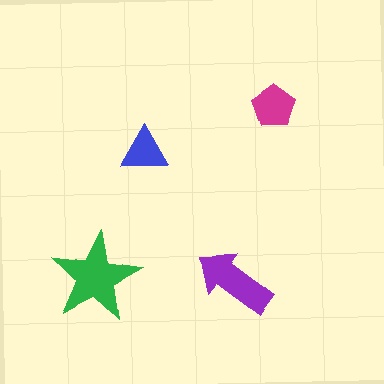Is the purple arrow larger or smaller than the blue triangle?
Larger.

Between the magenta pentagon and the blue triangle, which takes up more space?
The magenta pentagon.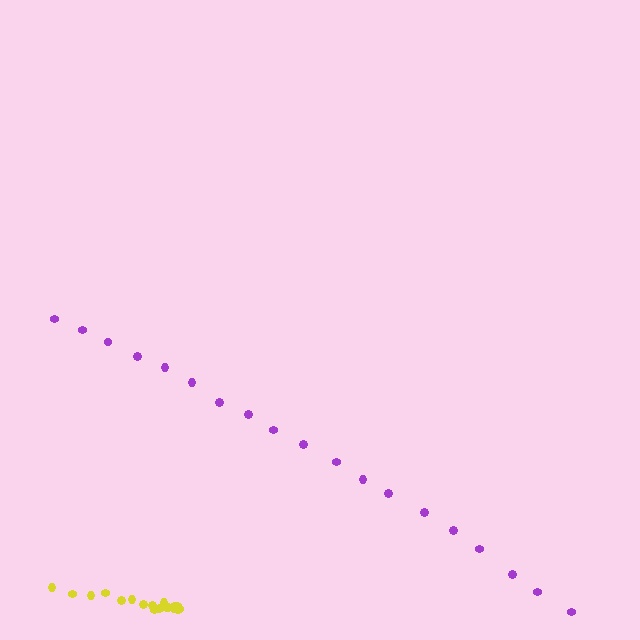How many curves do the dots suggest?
There are 2 distinct paths.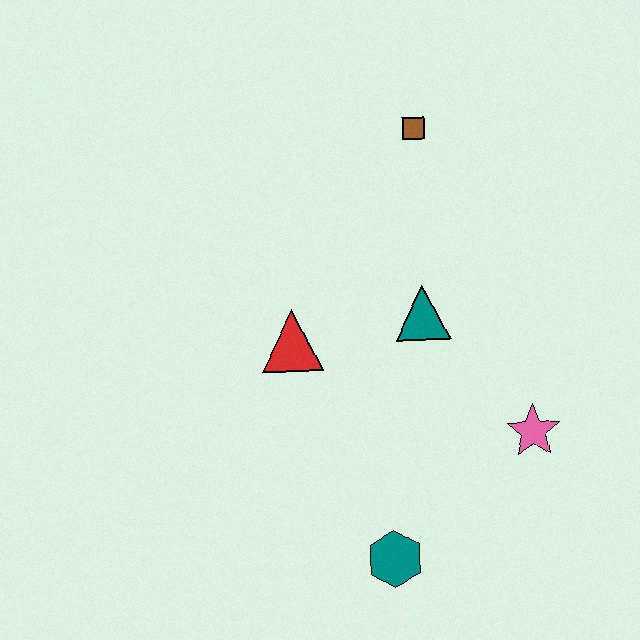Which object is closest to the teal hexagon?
The pink star is closest to the teal hexagon.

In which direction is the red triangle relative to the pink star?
The red triangle is to the left of the pink star.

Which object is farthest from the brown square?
The teal hexagon is farthest from the brown square.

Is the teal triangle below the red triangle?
No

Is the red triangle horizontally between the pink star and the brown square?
No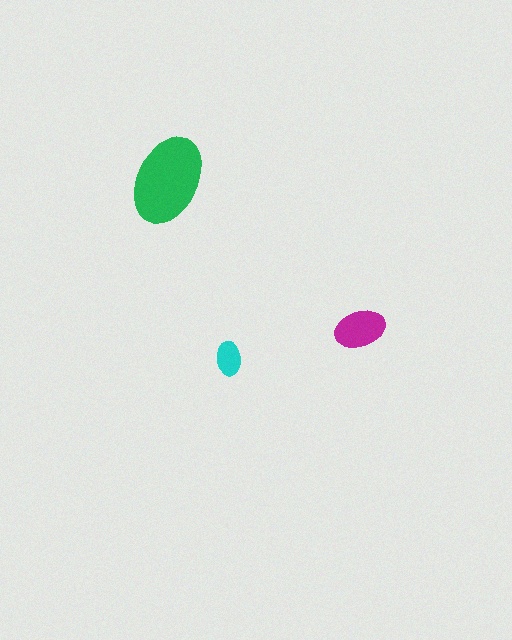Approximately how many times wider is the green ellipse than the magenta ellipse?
About 1.5 times wider.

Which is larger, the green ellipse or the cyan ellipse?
The green one.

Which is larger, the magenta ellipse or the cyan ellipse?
The magenta one.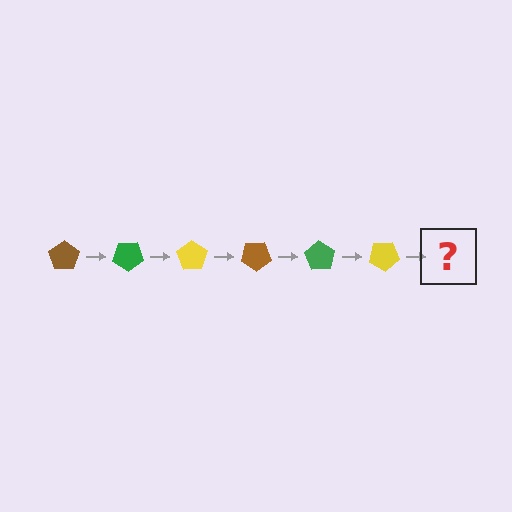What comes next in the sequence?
The next element should be a brown pentagon, rotated 210 degrees from the start.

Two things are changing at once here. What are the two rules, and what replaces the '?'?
The two rules are that it rotates 35 degrees each step and the color cycles through brown, green, and yellow. The '?' should be a brown pentagon, rotated 210 degrees from the start.